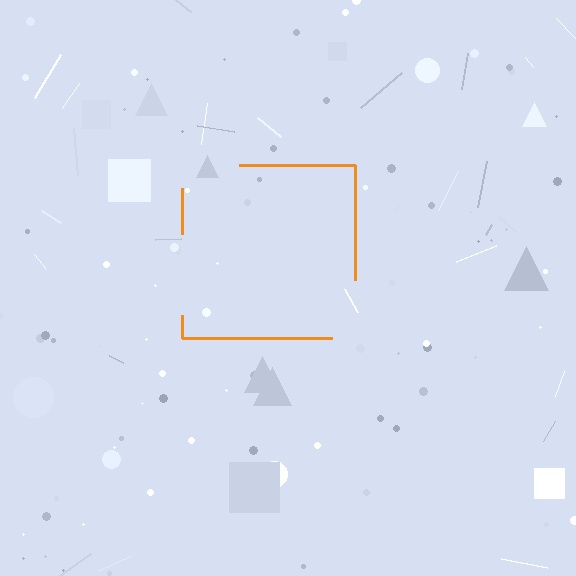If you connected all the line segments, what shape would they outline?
They would outline a square.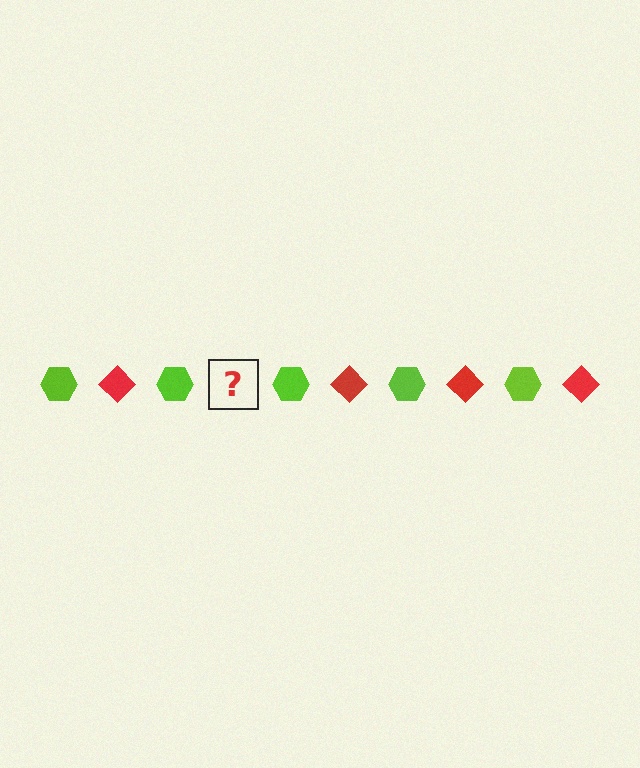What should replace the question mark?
The question mark should be replaced with a red diamond.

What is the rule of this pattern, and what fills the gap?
The rule is that the pattern alternates between lime hexagon and red diamond. The gap should be filled with a red diamond.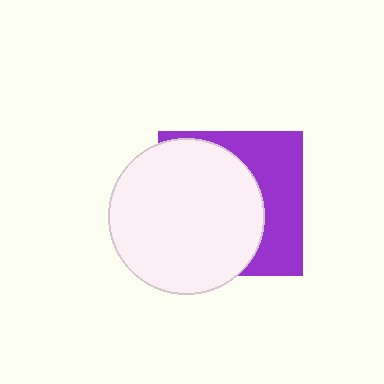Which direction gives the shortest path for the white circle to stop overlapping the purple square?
Moving left gives the shortest separation.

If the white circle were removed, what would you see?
You would see the complete purple square.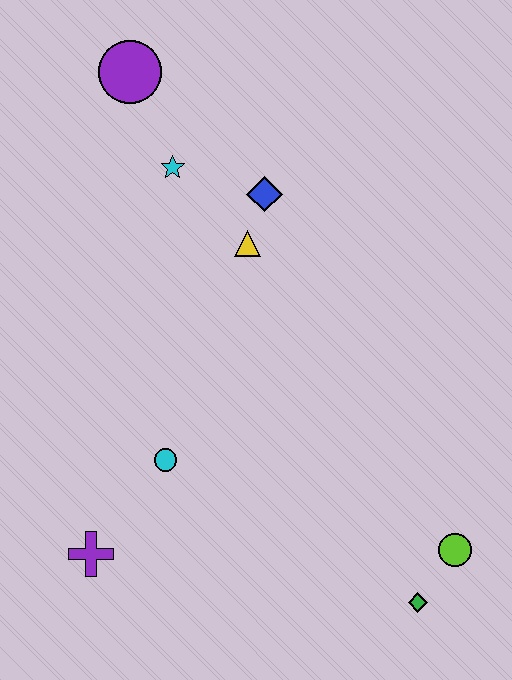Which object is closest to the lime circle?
The green diamond is closest to the lime circle.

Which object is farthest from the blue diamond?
The green diamond is farthest from the blue diamond.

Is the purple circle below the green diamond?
No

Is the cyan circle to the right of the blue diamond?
No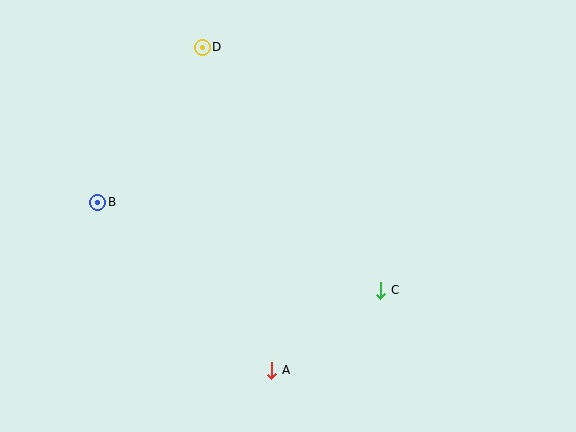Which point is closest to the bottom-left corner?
Point B is closest to the bottom-left corner.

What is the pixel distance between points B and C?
The distance between B and C is 297 pixels.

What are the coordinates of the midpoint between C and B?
The midpoint between C and B is at (239, 246).